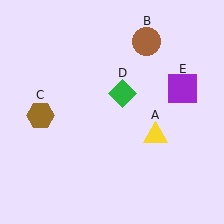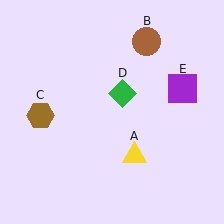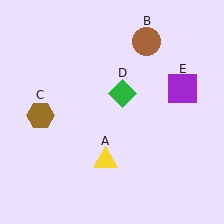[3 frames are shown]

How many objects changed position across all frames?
1 object changed position: yellow triangle (object A).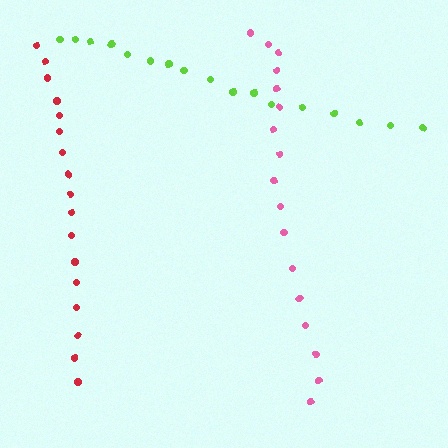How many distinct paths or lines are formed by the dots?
There are 3 distinct paths.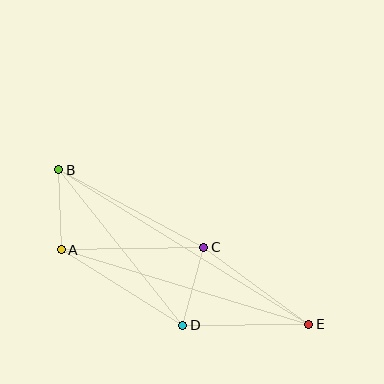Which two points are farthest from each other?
Points B and E are farthest from each other.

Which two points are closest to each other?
Points A and B are closest to each other.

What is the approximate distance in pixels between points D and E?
The distance between D and E is approximately 126 pixels.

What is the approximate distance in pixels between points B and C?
The distance between B and C is approximately 164 pixels.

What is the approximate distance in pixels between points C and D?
The distance between C and D is approximately 81 pixels.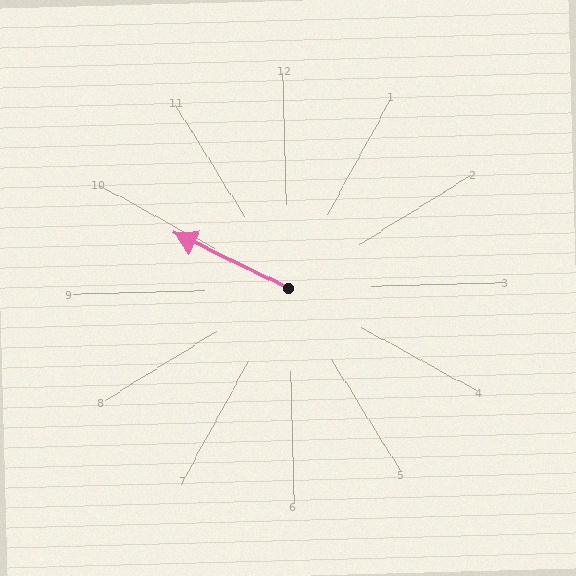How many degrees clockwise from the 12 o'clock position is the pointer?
Approximately 297 degrees.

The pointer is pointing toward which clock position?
Roughly 10 o'clock.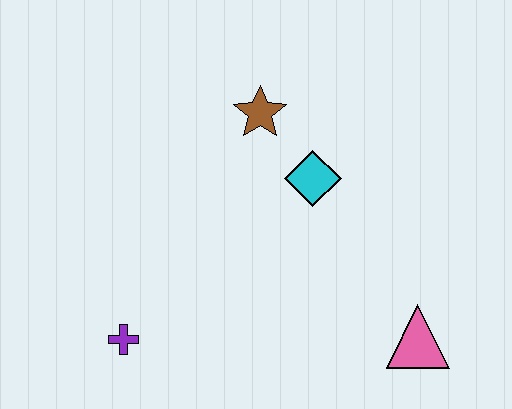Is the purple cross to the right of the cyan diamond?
No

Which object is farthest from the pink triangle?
The purple cross is farthest from the pink triangle.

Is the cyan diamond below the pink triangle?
No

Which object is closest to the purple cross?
The cyan diamond is closest to the purple cross.